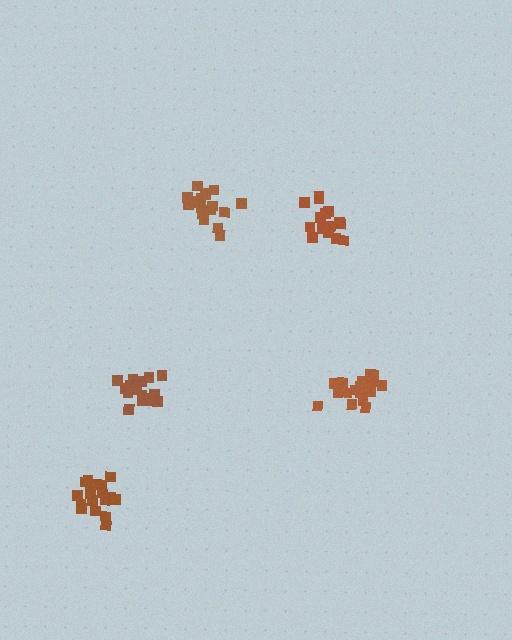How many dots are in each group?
Group 1: 18 dots, Group 2: 15 dots, Group 3: 19 dots, Group 4: 17 dots, Group 5: 18 dots (87 total).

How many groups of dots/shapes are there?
There are 5 groups.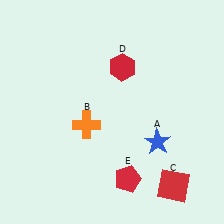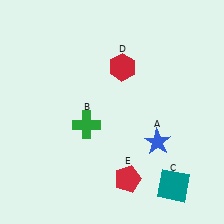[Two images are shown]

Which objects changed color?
B changed from orange to green. C changed from red to teal.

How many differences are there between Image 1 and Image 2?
There are 2 differences between the two images.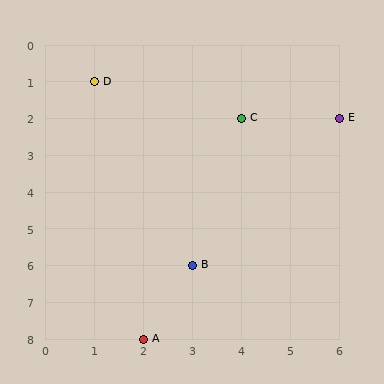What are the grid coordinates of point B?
Point B is at grid coordinates (3, 6).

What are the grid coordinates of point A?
Point A is at grid coordinates (2, 8).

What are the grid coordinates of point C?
Point C is at grid coordinates (4, 2).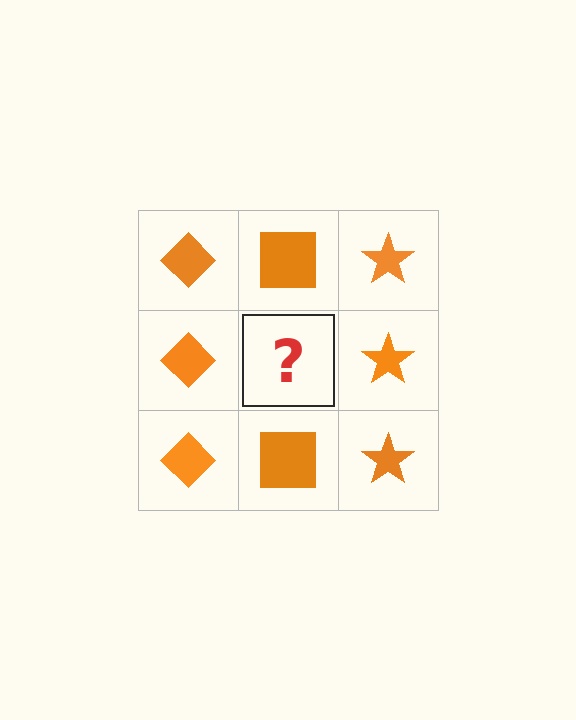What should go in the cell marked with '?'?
The missing cell should contain an orange square.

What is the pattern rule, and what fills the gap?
The rule is that each column has a consistent shape. The gap should be filled with an orange square.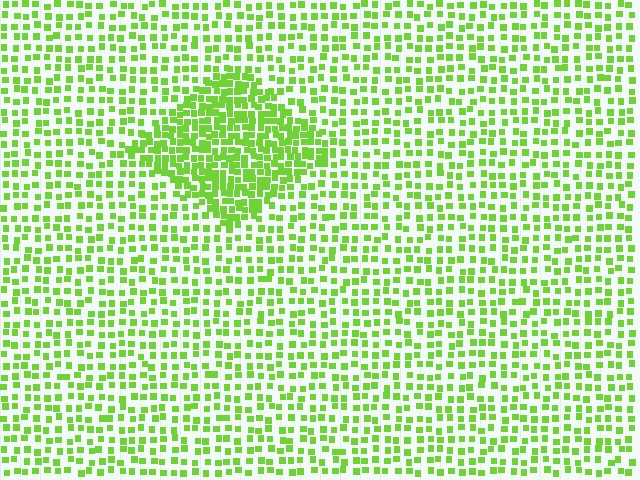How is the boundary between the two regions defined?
The boundary is defined by a change in element density (approximately 2.1x ratio). All elements are the same color, size, and shape.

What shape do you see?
I see a diamond.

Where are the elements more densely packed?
The elements are more densely packed inside the diamond boundary.